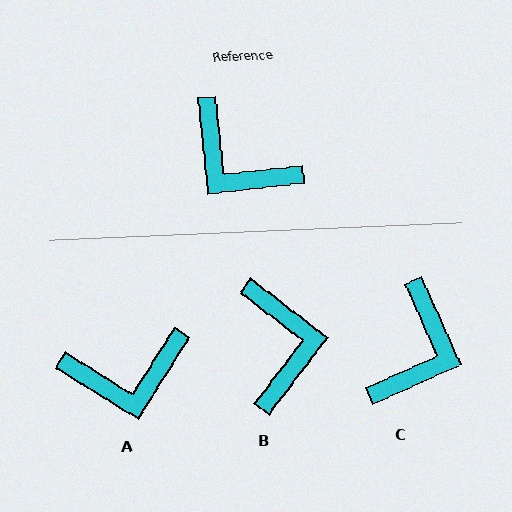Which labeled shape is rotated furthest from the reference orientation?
B, about 136 degrees away.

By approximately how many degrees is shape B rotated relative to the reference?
Approximately 136 degrees counter-clockwise.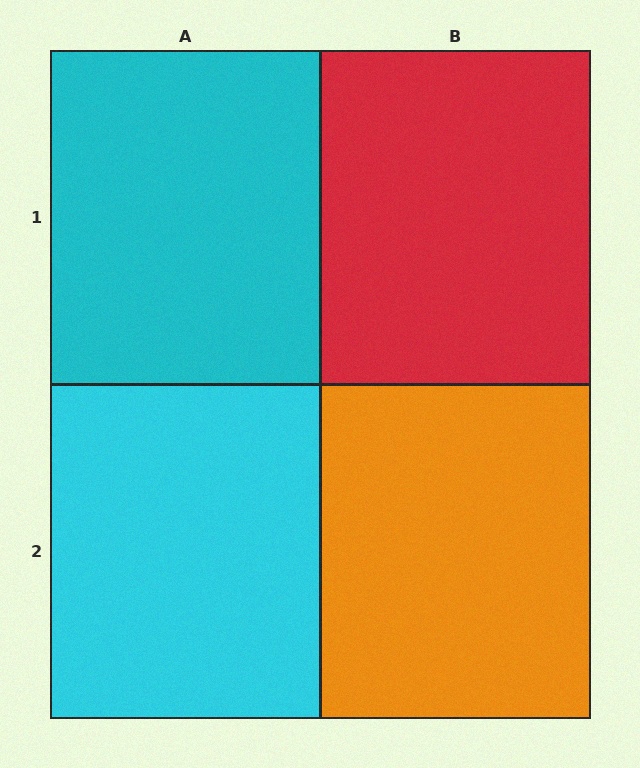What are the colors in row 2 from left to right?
Cyan, orange.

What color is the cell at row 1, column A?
Cyan.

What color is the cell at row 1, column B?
Red.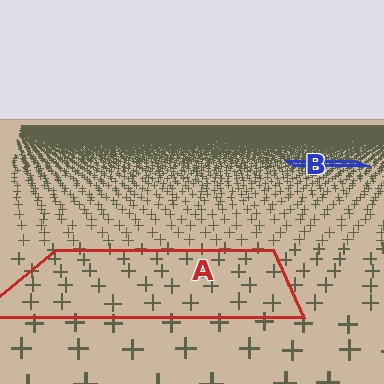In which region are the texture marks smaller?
The texture marks are smaller in region B, because it is farther away.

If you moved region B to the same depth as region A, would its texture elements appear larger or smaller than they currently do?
They would appear larger. At a closer depth, the same texture elements are projected at a bigger on-screen size.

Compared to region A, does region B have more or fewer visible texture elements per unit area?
Region B has more texture elements per unit area — they are packed more densely because it is farther away.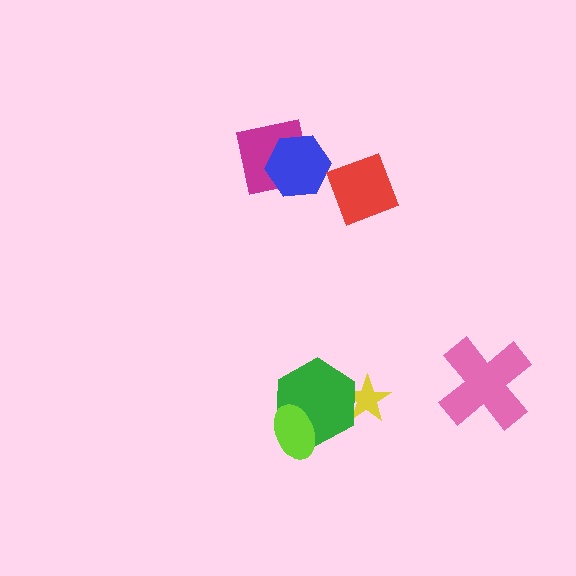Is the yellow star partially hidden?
Yes, it is partially covered by another shape.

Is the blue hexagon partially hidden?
No, no other shape covers it.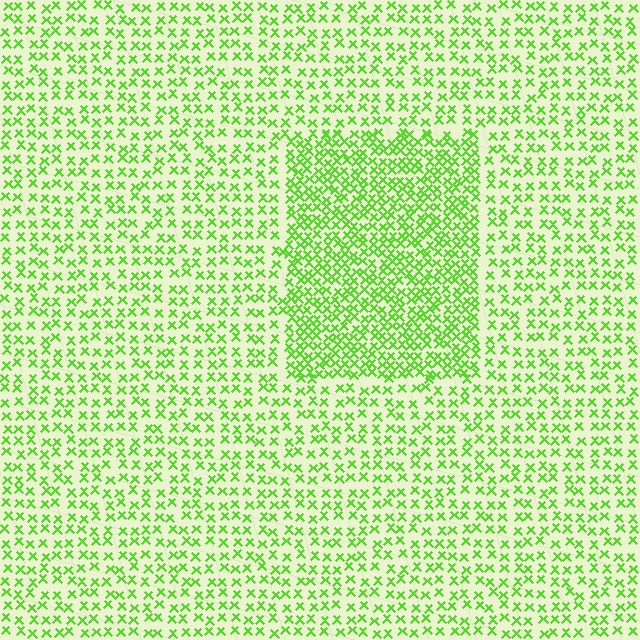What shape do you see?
I see a rectangle.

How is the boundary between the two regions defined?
The boundary is defined by a change in element density (approximately 1.9x ratio). All elements are the same color, size, and shape.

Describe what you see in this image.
The image contains small lime elements arranged at two different densities. A rectangle-shaped region is visible where the elements are more densely packed than the surrounding area.